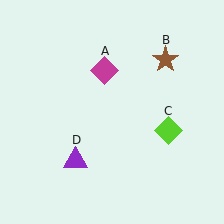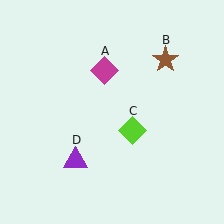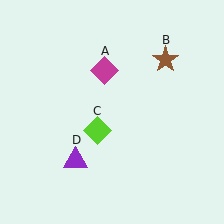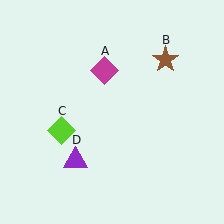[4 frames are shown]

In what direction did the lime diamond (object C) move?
The lime diamond (object C) moved left.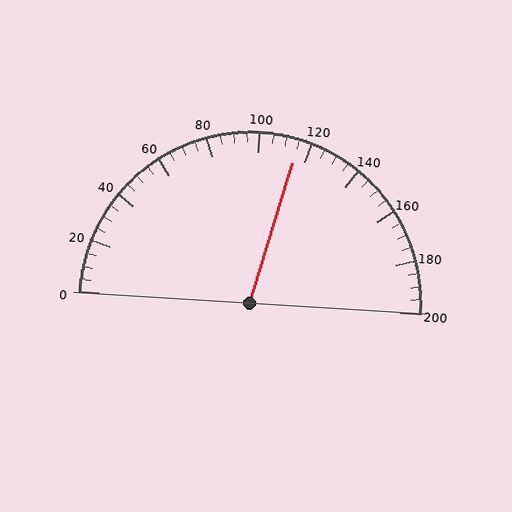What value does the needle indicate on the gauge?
The needle indicates approximately 115.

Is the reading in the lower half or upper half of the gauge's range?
The reading is in the upper half of the range (0 to 200).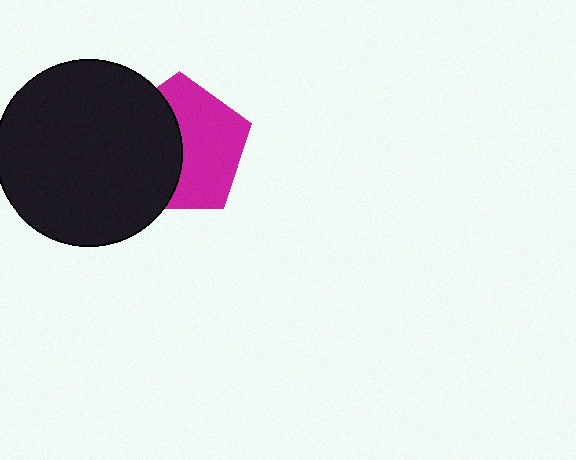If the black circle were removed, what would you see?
You would see the complete magenta pentagon.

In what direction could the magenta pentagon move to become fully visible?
The magenta pentagon could move right. That would shift it out from behind the black circle entirely.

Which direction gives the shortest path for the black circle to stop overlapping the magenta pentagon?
Moving left gives the shortest separation.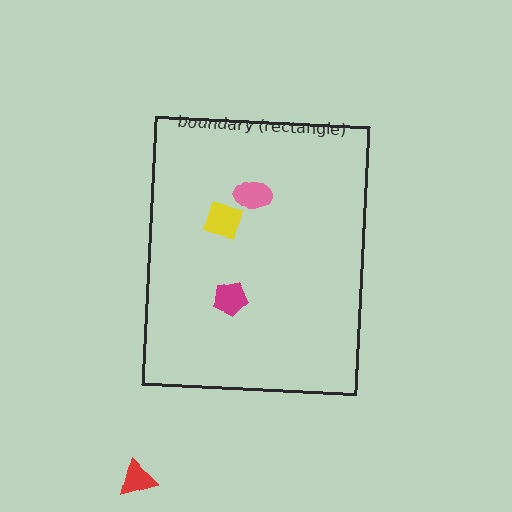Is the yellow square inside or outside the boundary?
Inside.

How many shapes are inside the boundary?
3 inside, 1 outside.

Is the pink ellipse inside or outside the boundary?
Inside.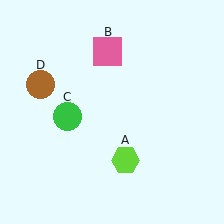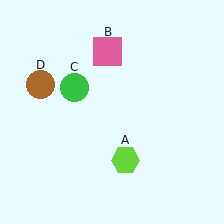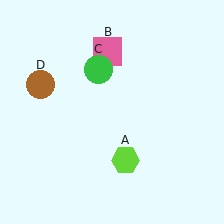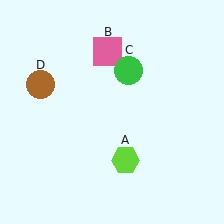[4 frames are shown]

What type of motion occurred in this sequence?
The green circle (object C) rotated clockwise around the center of the scene.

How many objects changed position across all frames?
1 object changed position: green circle (object C).